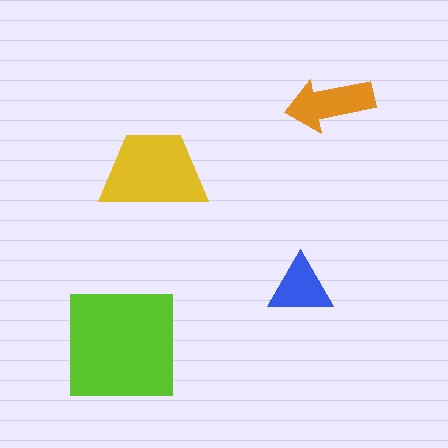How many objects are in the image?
There are 4 objects in the image.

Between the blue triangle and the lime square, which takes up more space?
The lime square.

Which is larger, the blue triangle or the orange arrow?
The orange arrow.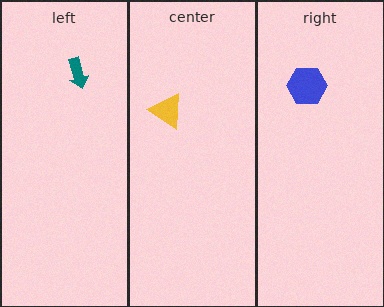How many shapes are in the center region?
1.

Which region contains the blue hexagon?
The right region.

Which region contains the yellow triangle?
The center region.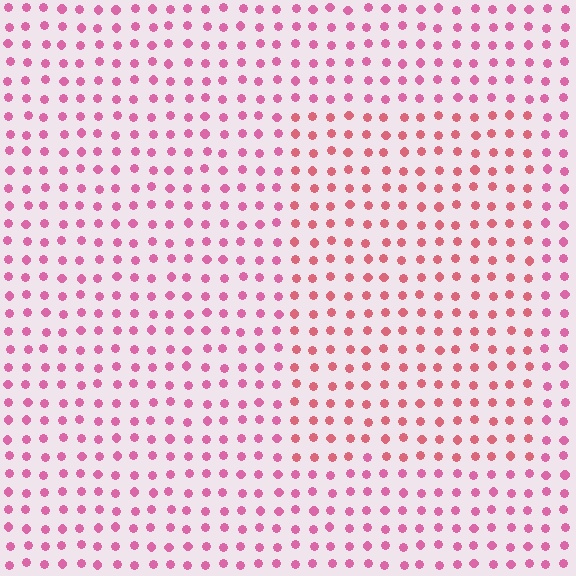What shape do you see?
I see a rectangle.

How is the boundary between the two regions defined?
The boundary is defined purely by a slight shift in hue (about 24 degrees). Spacing, size, and orientation are identical on both sides.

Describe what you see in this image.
The image is filled with small pink elements in a uniform arrangement. A rectangle-shaped region is visible where the elements are tinted to a slightly different hue, forming a subtle color boundary.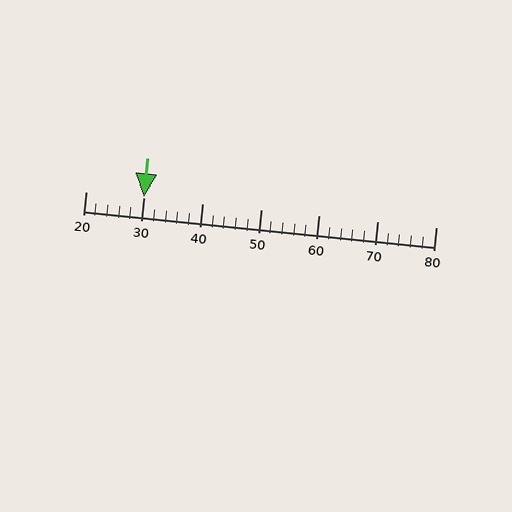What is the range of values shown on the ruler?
The ruler shows values from 20 to 80.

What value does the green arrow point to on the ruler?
The green arrow points to approximately 30.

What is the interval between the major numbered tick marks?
The major tick marks are spaced 10 units apart.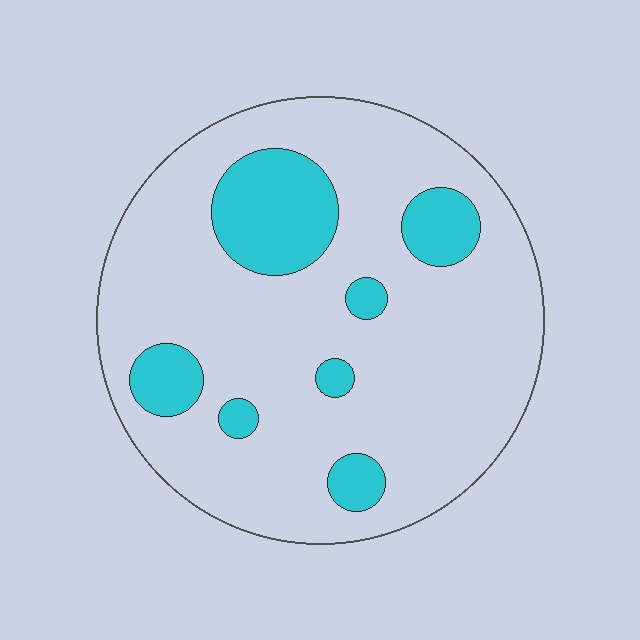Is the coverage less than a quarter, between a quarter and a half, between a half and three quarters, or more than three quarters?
Less than a quarter.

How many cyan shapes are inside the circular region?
7.